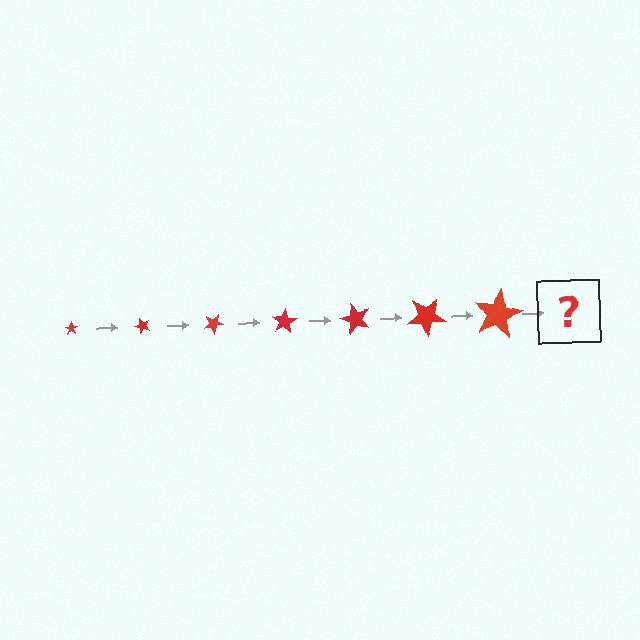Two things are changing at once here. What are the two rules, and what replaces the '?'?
The two rules are that the star grows larger each step and it rotates 50 degrees each step. The '?' should be a star, larger than the previous one and rotated 350 degrees from the start.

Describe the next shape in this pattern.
It should be a star, larger than the previous one and rotated 350 degrees from the start.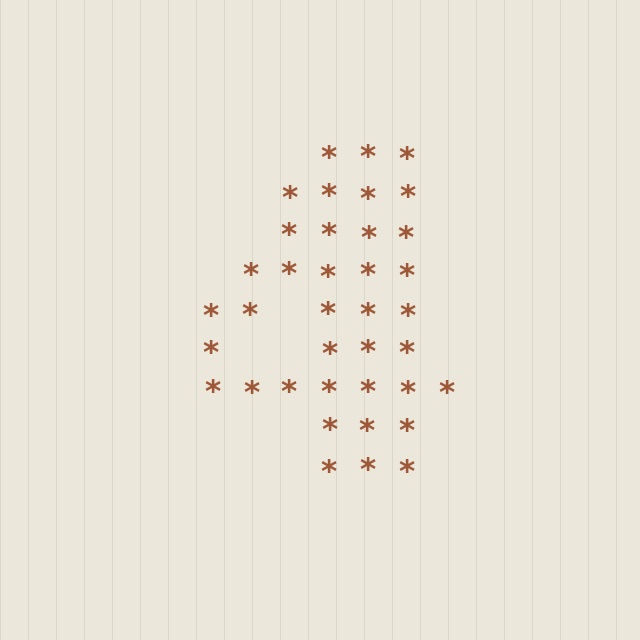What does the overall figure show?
The overall figure shows the digit 4.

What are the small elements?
The small elements are asterisks.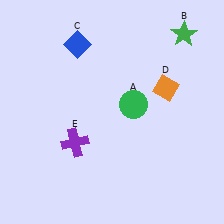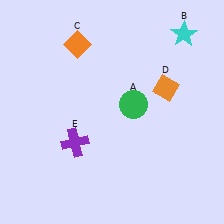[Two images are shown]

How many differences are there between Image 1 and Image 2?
There are 2 differences between the two images.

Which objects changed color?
B changed from green to cyan. C changed from blue to orange.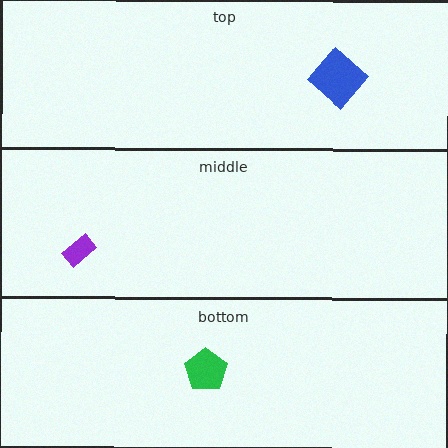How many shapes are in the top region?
1.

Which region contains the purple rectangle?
The middle region.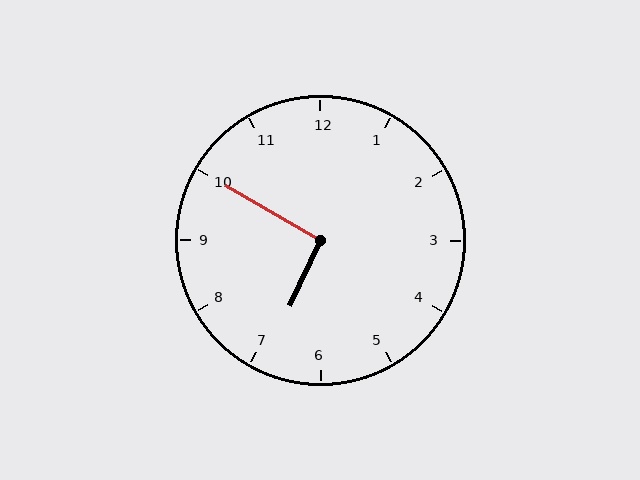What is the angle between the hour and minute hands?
Approximately 95 degrees.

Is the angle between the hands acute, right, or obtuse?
It is right.